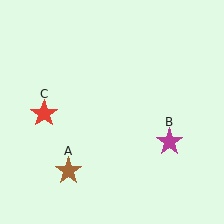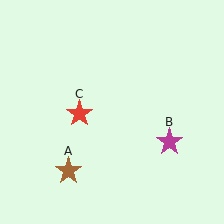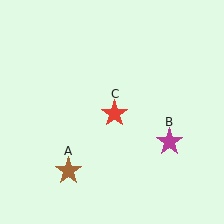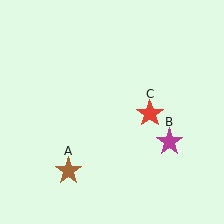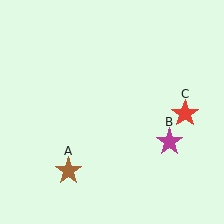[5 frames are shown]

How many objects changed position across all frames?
1 object changed position: red star (object C).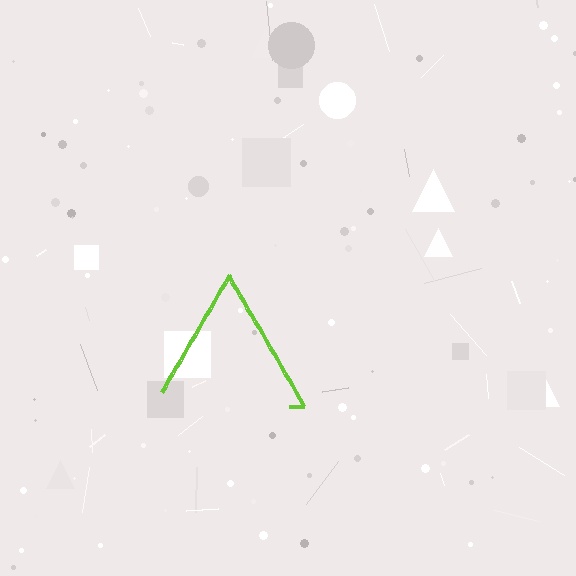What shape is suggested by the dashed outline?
The dashed outline suggests a triangle.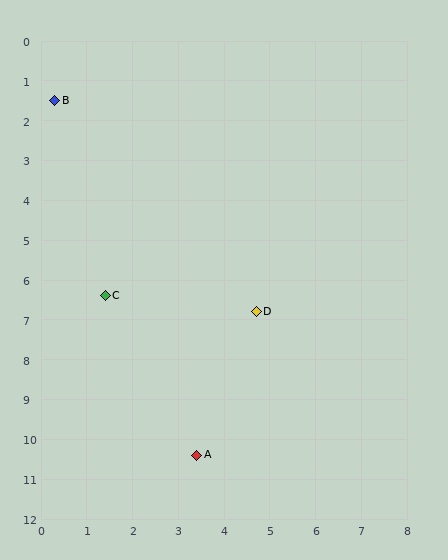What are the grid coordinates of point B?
Point B is at approximately (0.3, 1.5).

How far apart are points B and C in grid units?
Points B and C are about 5.0 grid units apart.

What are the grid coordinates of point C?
Point C is at approximately (1.4, 6.4).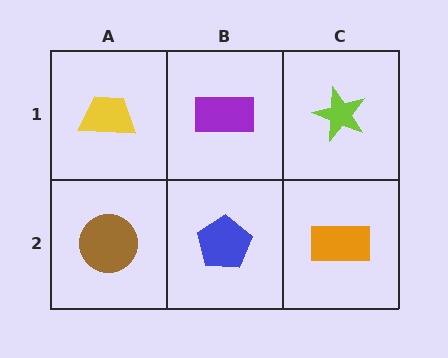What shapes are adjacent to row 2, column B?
A purple rectangle (row 1, column B), a brown circle (row 2, column A), an orange rectangle (row 2, column C).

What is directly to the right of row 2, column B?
An orange rectangle.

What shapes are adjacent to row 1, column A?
A brown circle (row 2, column A), a purple rectangle (row 1, column B).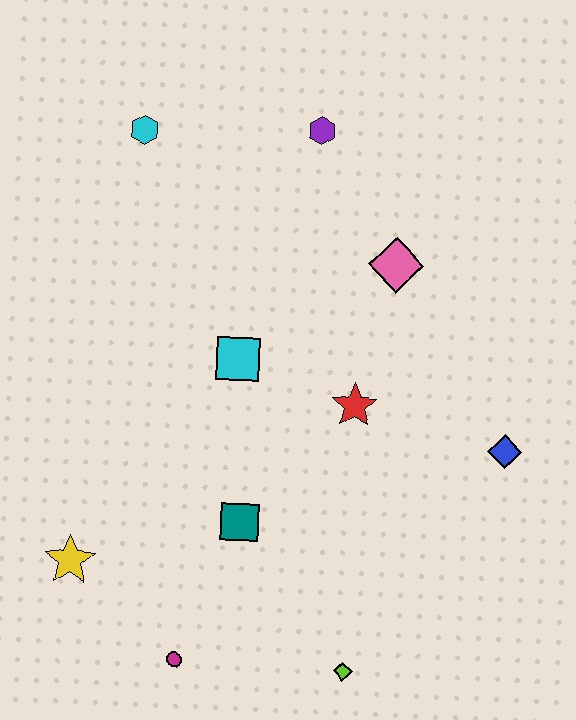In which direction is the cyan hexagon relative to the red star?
The cyan hexagon is above the red star.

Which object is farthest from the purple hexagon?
The magenta circle is farthest from the purple hexagon.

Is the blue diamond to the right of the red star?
Yes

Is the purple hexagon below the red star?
No